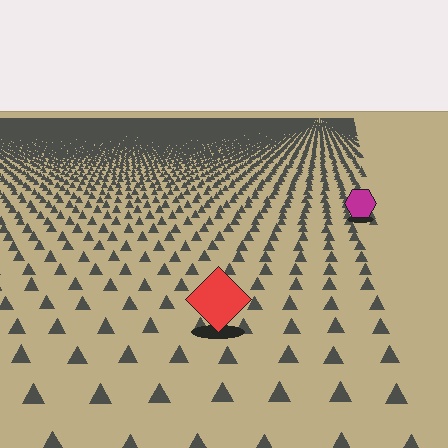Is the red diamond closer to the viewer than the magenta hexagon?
Yes. The red diamond is closer — you can tell from the texture gradient: the ground texture is coarser near it.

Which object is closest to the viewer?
The red diamond is closest. The texture marks near it are larger and more spread out.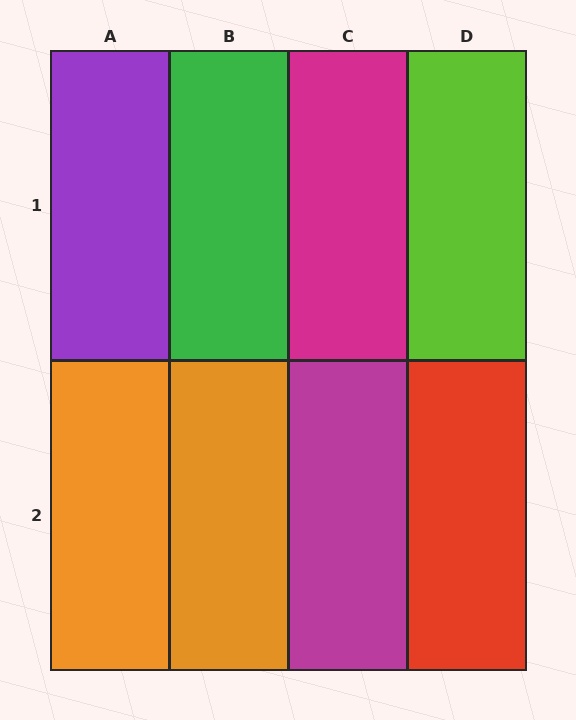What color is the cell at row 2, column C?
Magenta.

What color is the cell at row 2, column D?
Red.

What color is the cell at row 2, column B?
Orange.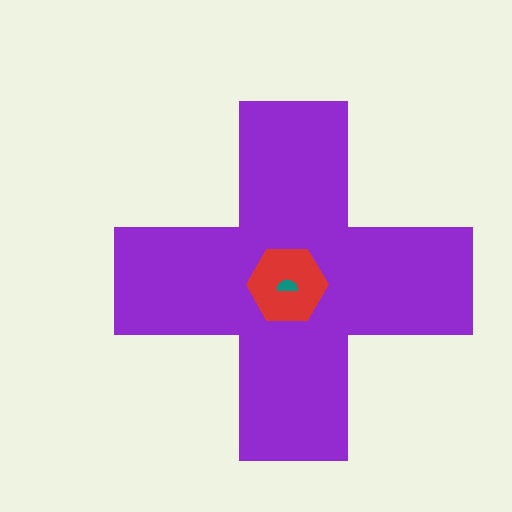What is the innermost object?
The teal semicircle.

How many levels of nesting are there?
3.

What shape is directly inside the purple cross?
The red hexagon.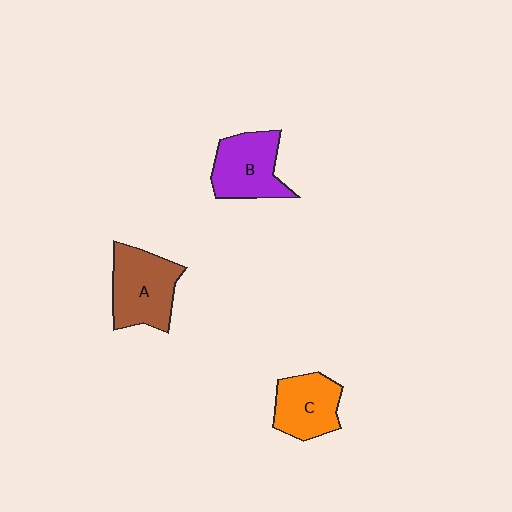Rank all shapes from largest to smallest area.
From largest to smallest: A (brown), B (purple), C (orange).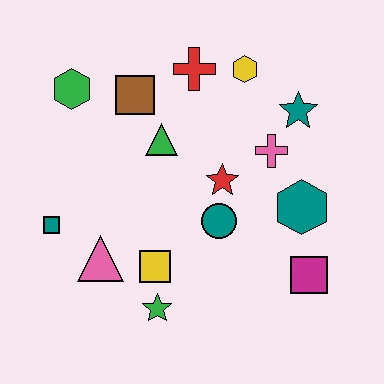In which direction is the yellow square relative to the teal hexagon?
The yellow square is to the left of the teal hexagon.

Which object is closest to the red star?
The teal circle is closest to the red star.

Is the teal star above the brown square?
No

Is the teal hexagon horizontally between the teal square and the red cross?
No